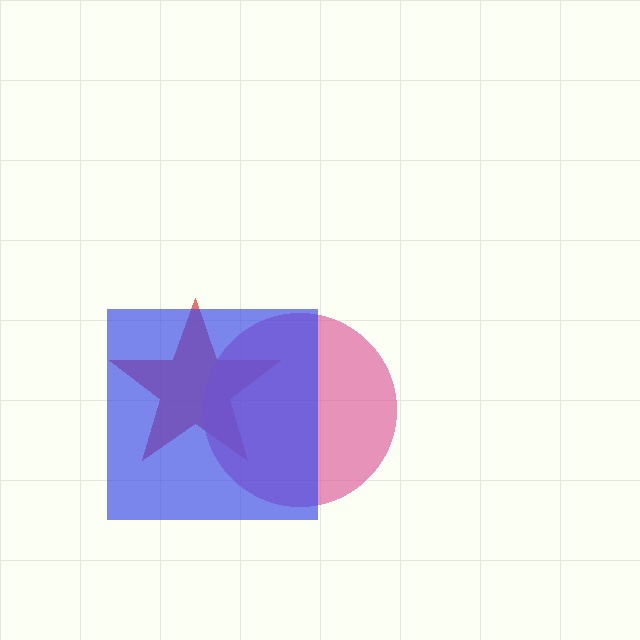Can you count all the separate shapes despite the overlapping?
Yes, there are 3 separate shapes.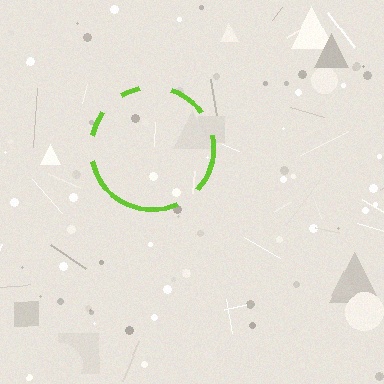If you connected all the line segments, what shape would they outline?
They would outline a circle.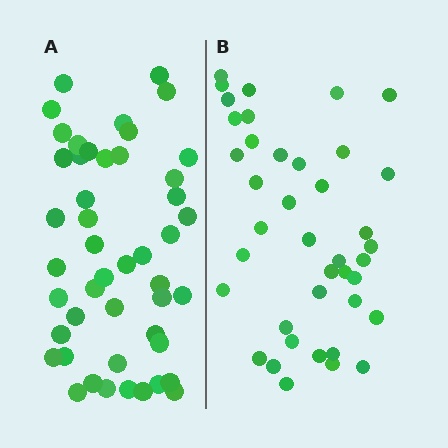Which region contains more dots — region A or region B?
Region A (the left region) has more dots.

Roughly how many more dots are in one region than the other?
Region A has roughly 8 or so more dots than region B.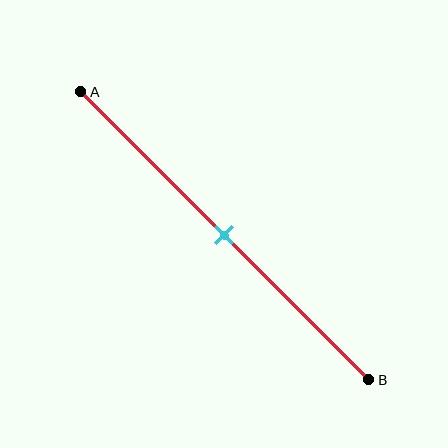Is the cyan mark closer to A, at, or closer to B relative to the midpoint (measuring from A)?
The cyan mark is approximately at the midpoint of segment AB.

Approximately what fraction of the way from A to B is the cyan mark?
The cyan mark is approximately 50% of the way from A to B.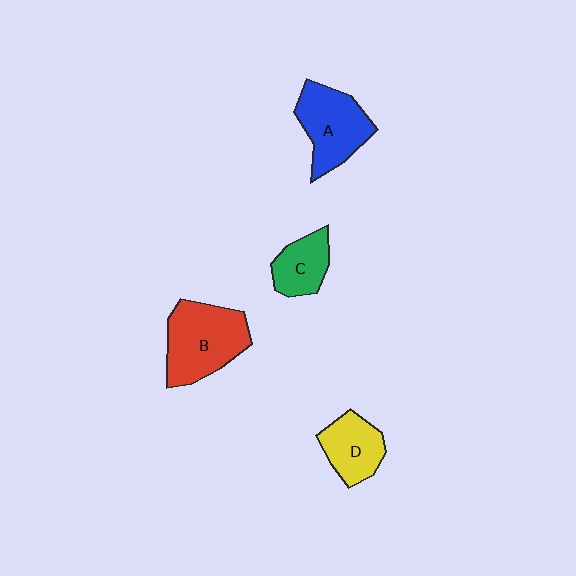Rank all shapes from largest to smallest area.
From largest to smallest: B (red), A (blue), D (yellow), C (green).